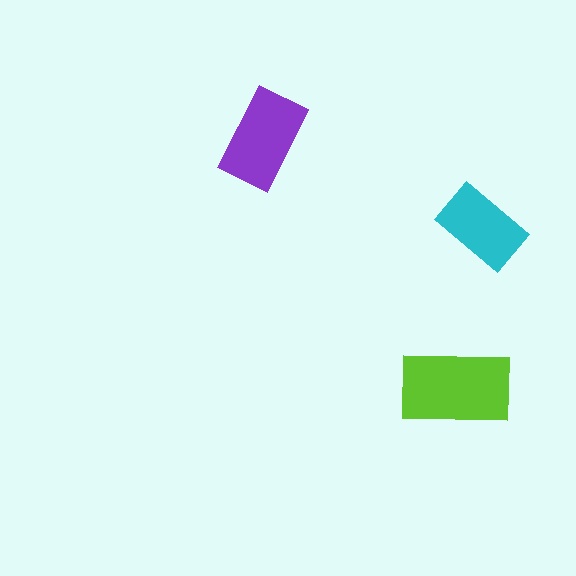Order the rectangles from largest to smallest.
the lime one, the purple one, the cyan one.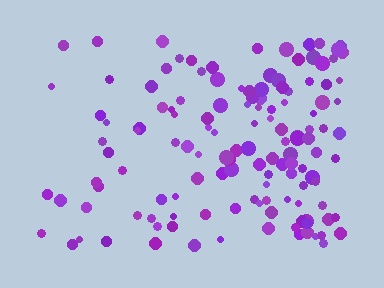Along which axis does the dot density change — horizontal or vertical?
Horizontal.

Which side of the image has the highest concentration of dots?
The right.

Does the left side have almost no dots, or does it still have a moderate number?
Still a moderate number, just noticeably fewer than the right.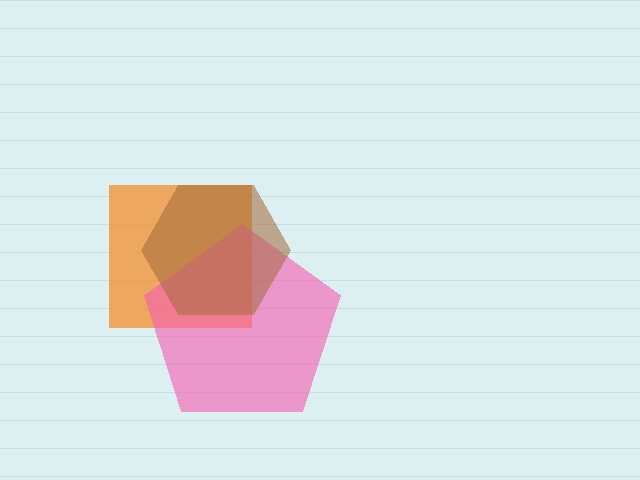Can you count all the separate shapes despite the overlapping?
Yes, there are 3 separate shapes.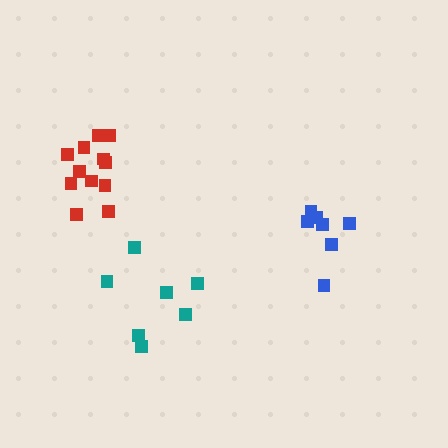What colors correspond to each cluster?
The clusters are colored: teal, red, blue.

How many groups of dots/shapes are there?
There are 3 groups.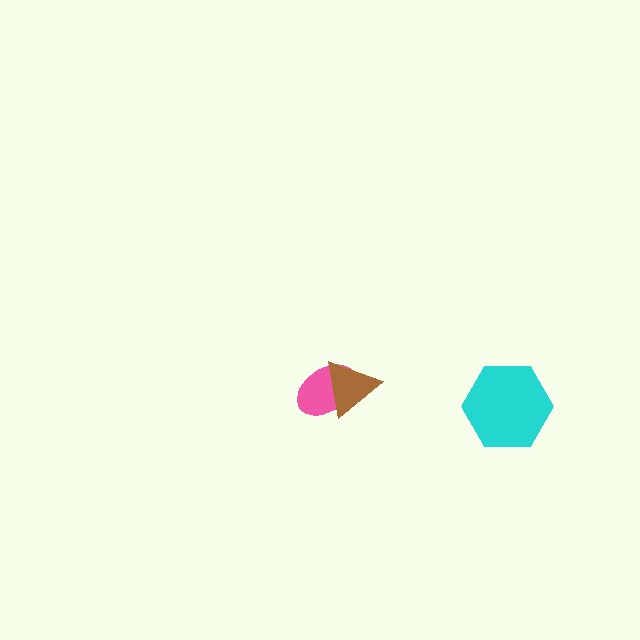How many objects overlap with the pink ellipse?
1 object overlaps with the pink ellipse.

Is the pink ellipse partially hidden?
Yes, it is partially covered by another shape.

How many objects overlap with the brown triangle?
1 object overlaps with the brown triangle.